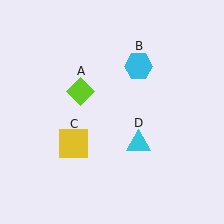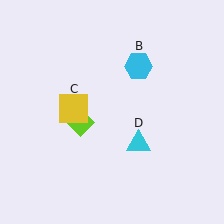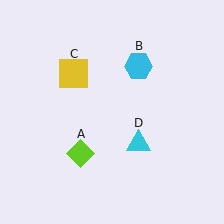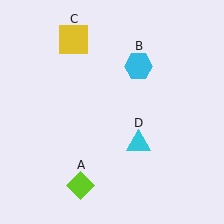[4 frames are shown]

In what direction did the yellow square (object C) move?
The yellow square (object C) moved up.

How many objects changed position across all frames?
2 objects changed position: lime diamond (object A), yellow square (object C).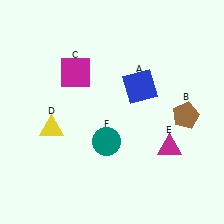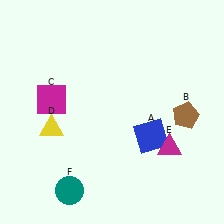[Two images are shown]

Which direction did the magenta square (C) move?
The magenta square (C) moved down.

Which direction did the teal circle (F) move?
The teal circle (F) moved down.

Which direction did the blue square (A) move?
The blue square (A) moved down.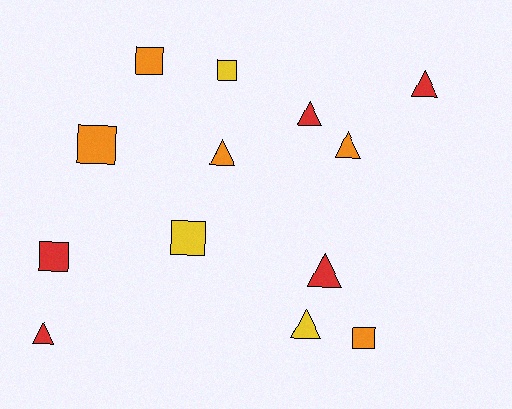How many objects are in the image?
There are 13 objects.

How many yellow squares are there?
There are 2 yellow squares.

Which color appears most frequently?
Orange, with 5 objects.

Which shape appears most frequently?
Triangle, with 7 objects.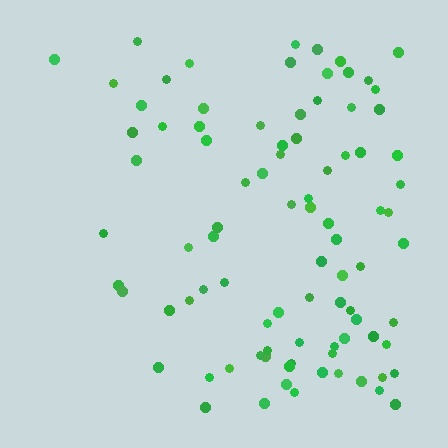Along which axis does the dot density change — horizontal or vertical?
Horizontal.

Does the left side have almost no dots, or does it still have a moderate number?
Still a moderate number, just noticeably fewer than the right.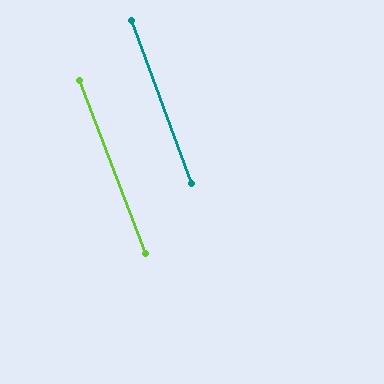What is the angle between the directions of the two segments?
Approximately 1 degree.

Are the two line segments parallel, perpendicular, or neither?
Parallel — their directions differ by only 0.9°.